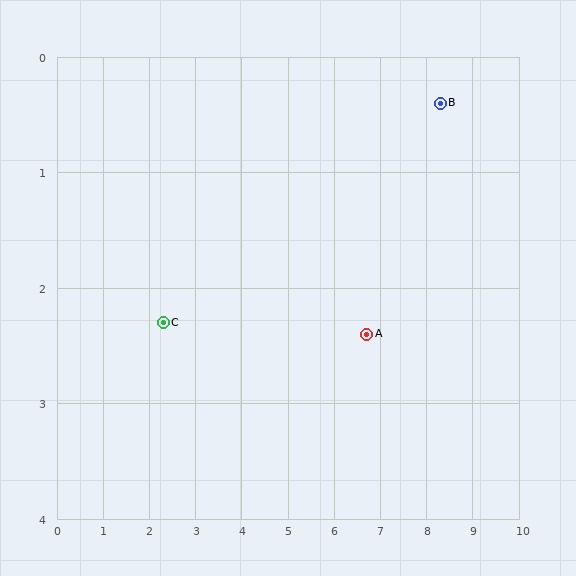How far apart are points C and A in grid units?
Points C and A are about 4.4 grid units apart.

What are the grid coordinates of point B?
Point B is at approximately (8.3, 0.4).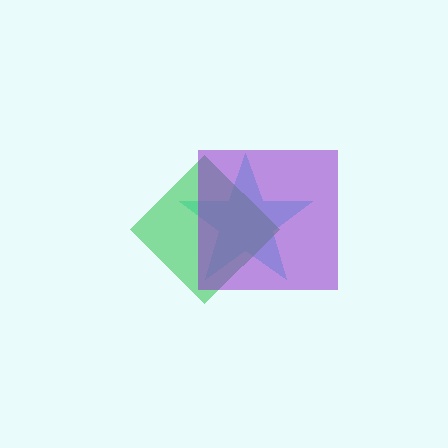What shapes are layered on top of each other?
The layered shapes are: a cyan star, a green diamond, a purple square.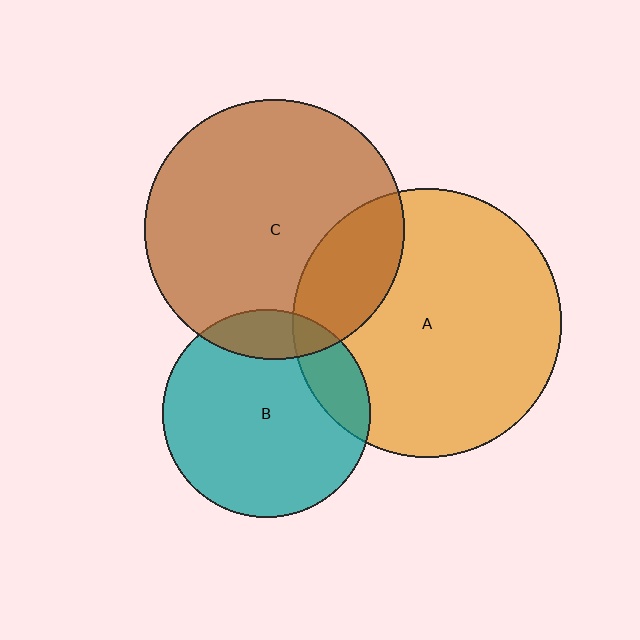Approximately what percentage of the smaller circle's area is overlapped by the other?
Approximately 15%.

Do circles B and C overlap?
Yes.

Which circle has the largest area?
Circle A (orange).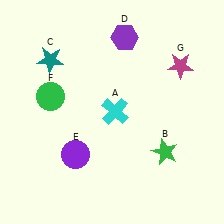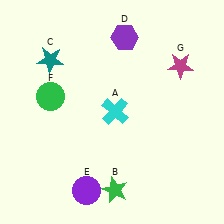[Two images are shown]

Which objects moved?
The objects that moved are: the green star (B), the purple circle (E).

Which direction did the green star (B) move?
The green star (B) moved left.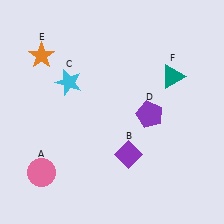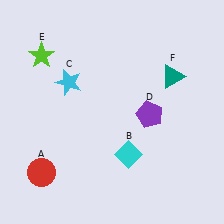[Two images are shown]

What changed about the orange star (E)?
In Image 1, E is orange. In Image 2, it changed to lime.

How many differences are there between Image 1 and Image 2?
There are 3 differences between the two images.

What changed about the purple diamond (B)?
In Image 1, B is purple. In Image 2, it changed to cyan.